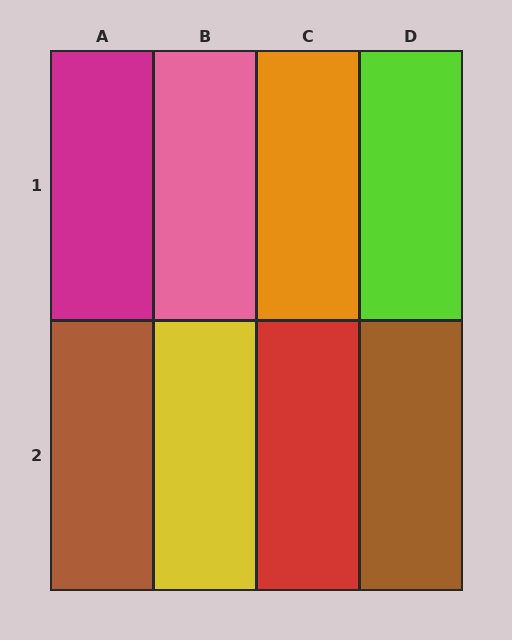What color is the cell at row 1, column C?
Orange.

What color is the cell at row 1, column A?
Magenta.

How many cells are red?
1 cell is red.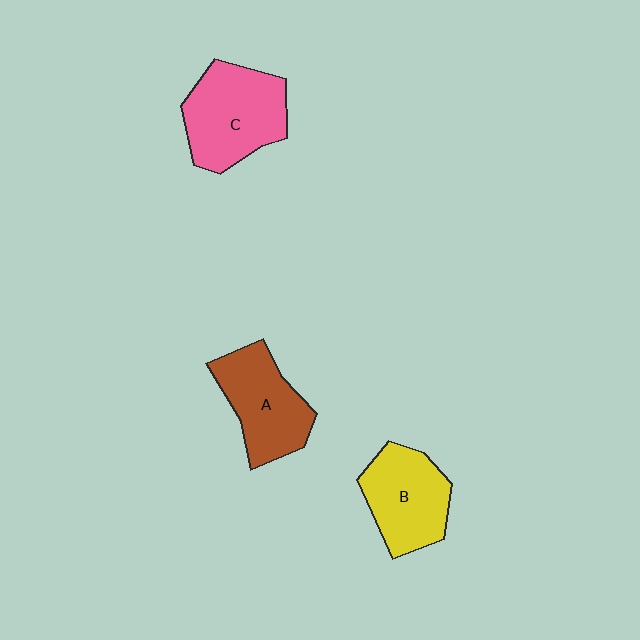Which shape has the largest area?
Shape C (pink).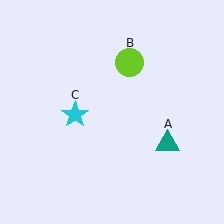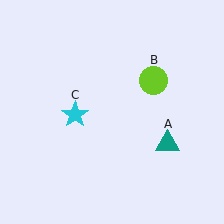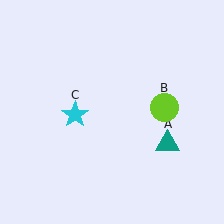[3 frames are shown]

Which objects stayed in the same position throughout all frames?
Teal triangle (object A) and cyan star (object C) remained stationary.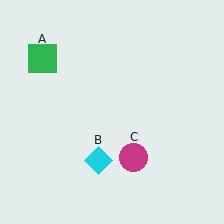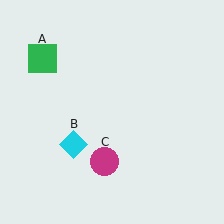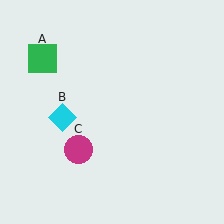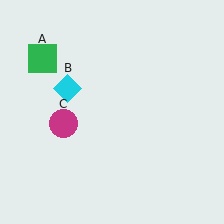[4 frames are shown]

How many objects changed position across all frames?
2 objects changed position: cyan diamond (object B), magenta circle (object C).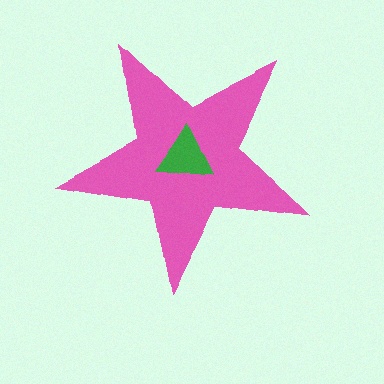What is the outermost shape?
The pink star.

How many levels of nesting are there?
2.